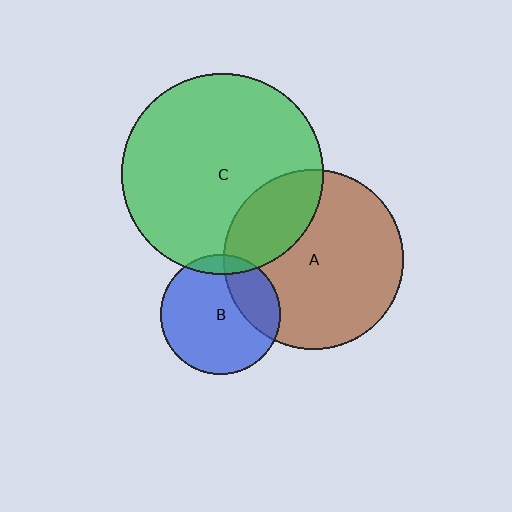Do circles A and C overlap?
Yes.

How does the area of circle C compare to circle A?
Approximately 1.2 times.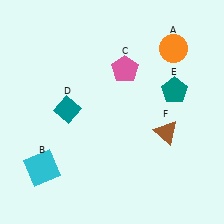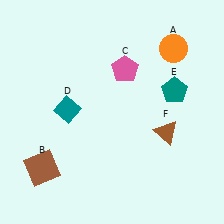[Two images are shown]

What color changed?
The square (B) changed from cyan in Image 1 to brown in Image 2.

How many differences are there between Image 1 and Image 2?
There is 1 difference between the two images.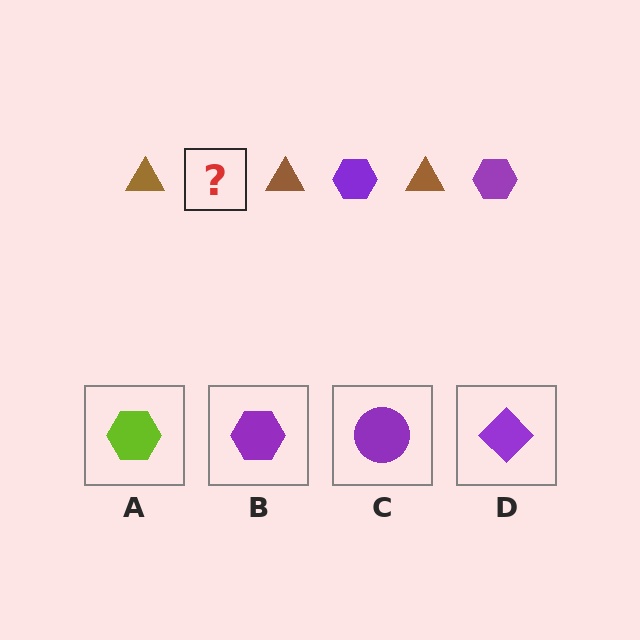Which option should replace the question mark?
Option B.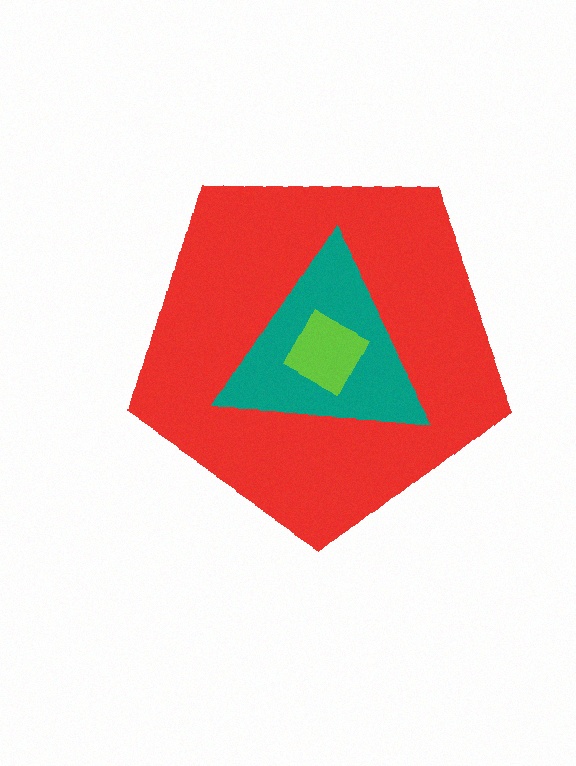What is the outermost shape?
The red pentagon.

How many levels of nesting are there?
3.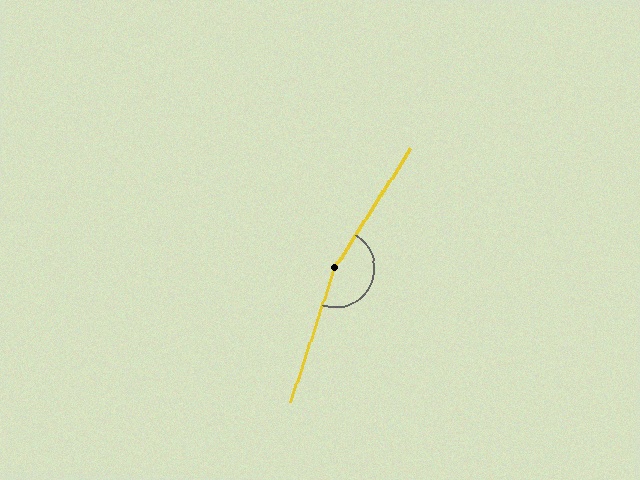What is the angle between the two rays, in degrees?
Approximately 166 degrees.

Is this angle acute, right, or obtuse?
It is obtuse.